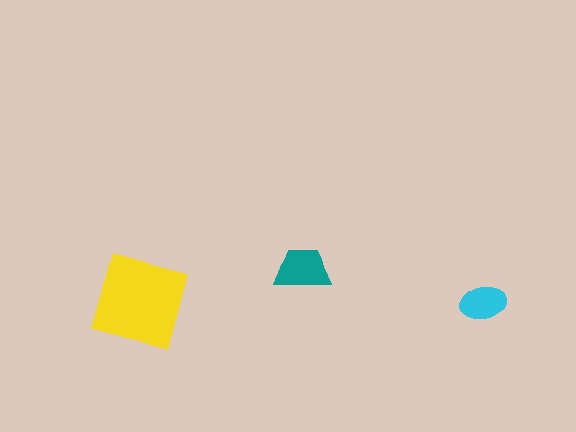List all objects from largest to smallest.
The yellow square, the teal trapezoid, the cyan ellipse.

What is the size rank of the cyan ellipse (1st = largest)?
3rd.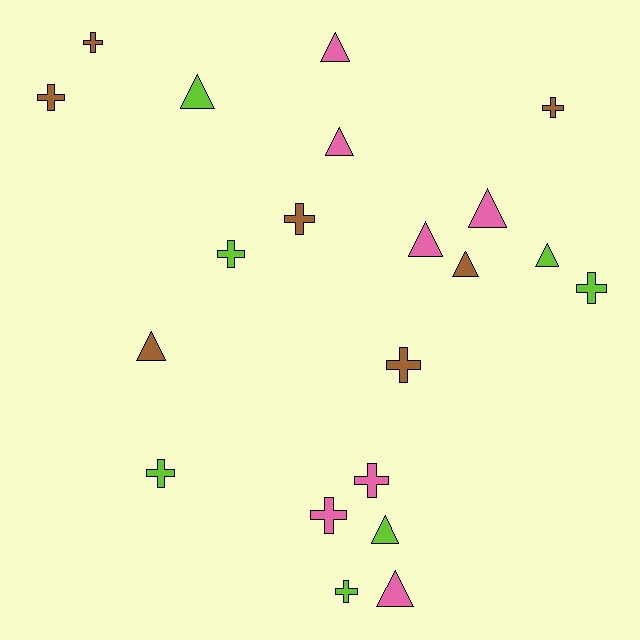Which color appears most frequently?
Lime, with 7 objects.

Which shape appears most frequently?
Cross, with 11 objects.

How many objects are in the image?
There are 21 objects.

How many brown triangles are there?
There are 2 brown triangles.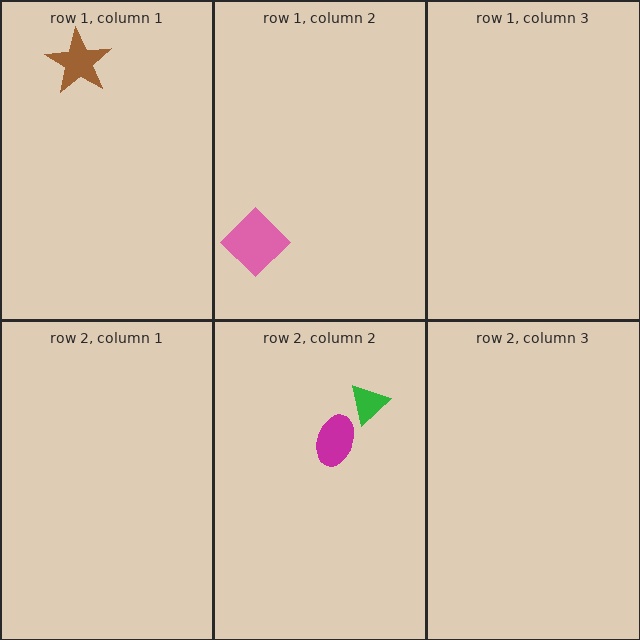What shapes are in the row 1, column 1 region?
The brown star.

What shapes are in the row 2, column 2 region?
The green triangle, the magenta ellipse.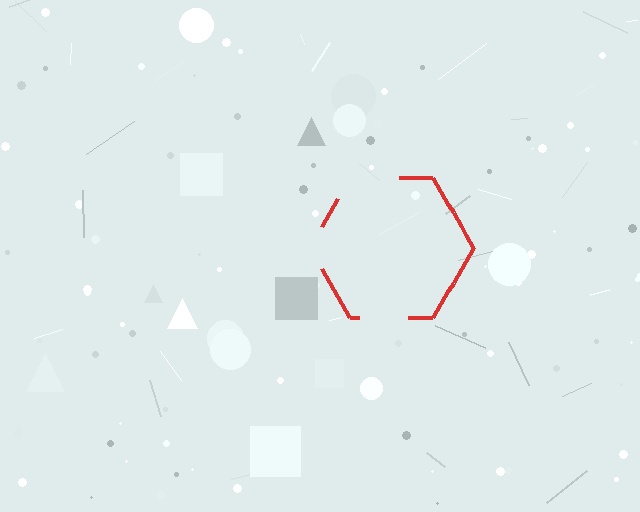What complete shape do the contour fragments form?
The contour fragments form a hexagon.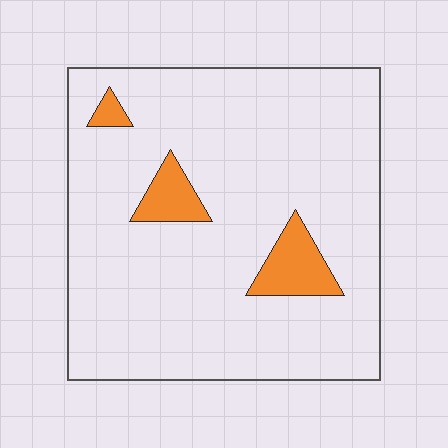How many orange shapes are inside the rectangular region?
3.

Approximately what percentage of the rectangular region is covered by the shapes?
Approximately 10%.